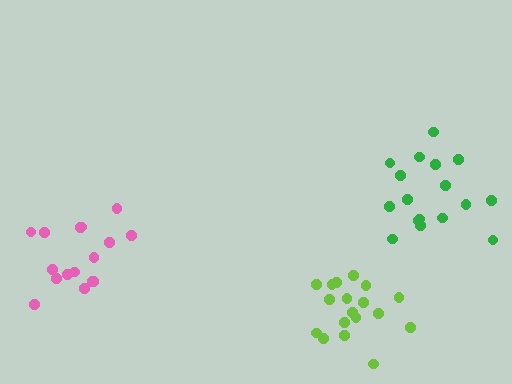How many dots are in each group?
Group 1: 17 dots, Group 2: 18 dots, Group 3: 16 dots (51 total).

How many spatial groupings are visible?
There are 3 spatial groupings.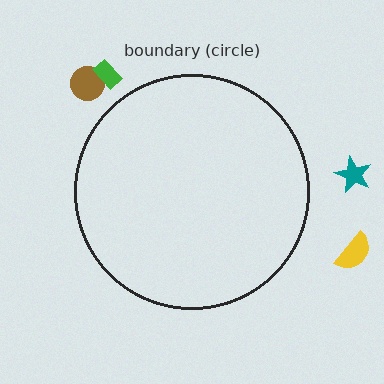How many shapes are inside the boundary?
0 inside, 4 outside.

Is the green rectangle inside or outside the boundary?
Outside.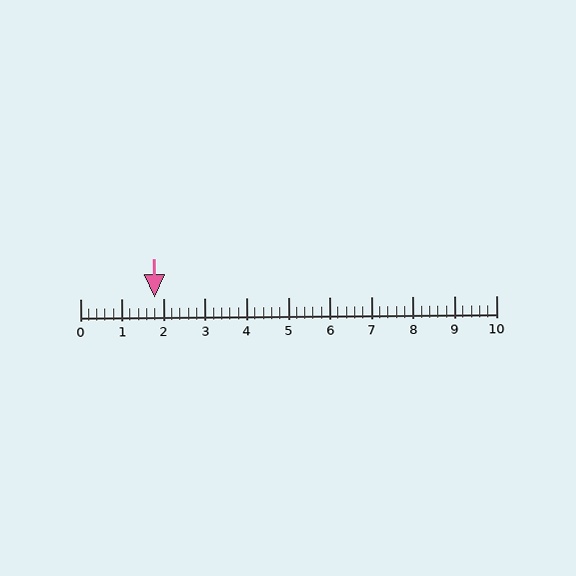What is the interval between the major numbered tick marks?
The major tick marks are spaced 1 units apart.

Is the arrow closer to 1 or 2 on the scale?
The arrow is closer to 2.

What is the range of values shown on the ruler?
The ruler shows values from 0 to 10.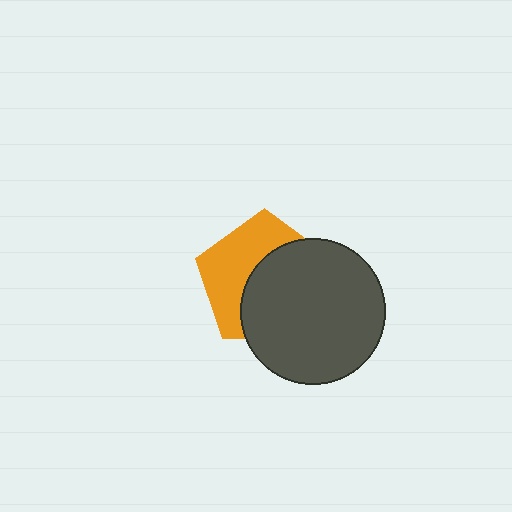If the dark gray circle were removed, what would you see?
You would see the complete orange pentagon.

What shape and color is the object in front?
The object in front is a dark gray circle.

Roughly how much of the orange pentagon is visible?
A small part of it is visible (roughly 45%).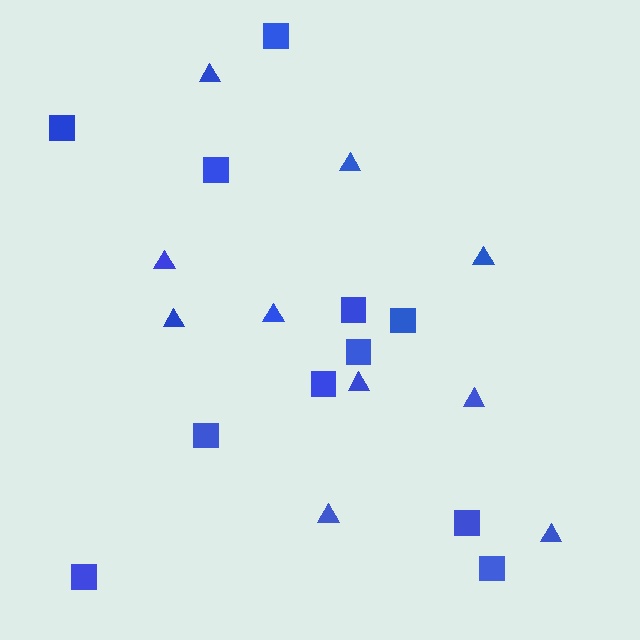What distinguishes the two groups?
There are 2 groups: one group of squares (11) and one group of triangles (10).